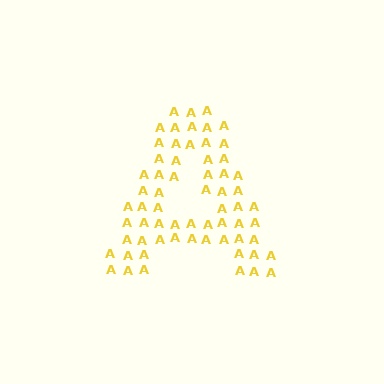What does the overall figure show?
The overall figure shows the letter A.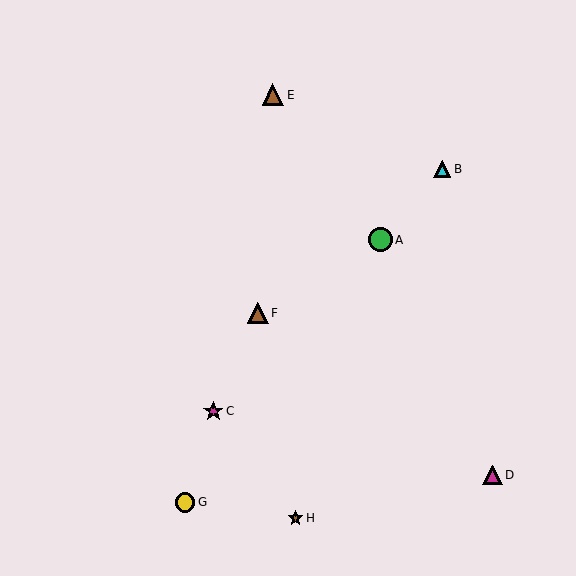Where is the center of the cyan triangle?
The center of the cyan triangle is at (442, 169).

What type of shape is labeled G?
Shape G is a yellow circle.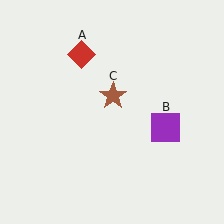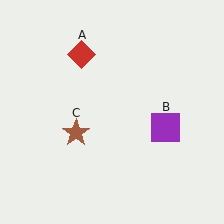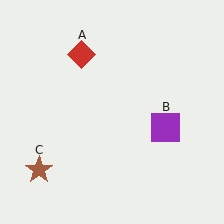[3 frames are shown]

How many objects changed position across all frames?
1 object changed position: brown star (object C).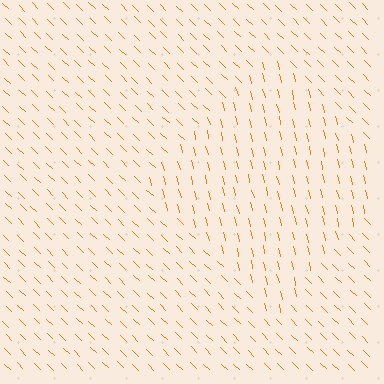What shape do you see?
I see a diamond.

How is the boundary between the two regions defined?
The boundary is defined purely by a change in line orientation (approximately 32 degrees difference). All lines are the same color and thickness.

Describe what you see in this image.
The image is filled with small orange line segments. A diamond region in the image has lines oriented differently from the surrounding lines, creating a visible texture boundary.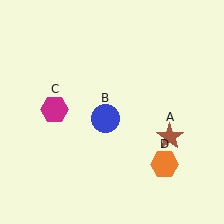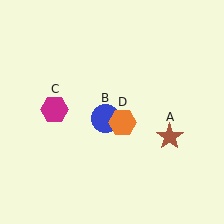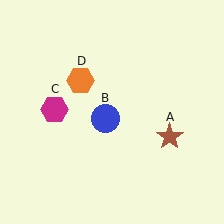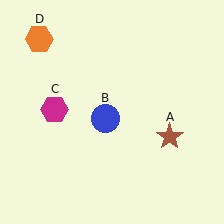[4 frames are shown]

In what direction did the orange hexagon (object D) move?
The orange hexagon (object D) moved up and to the left.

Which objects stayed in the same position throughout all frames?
Brown star (object A) and blue circle (object B) and magenta hexagon (object C) remained stationary.